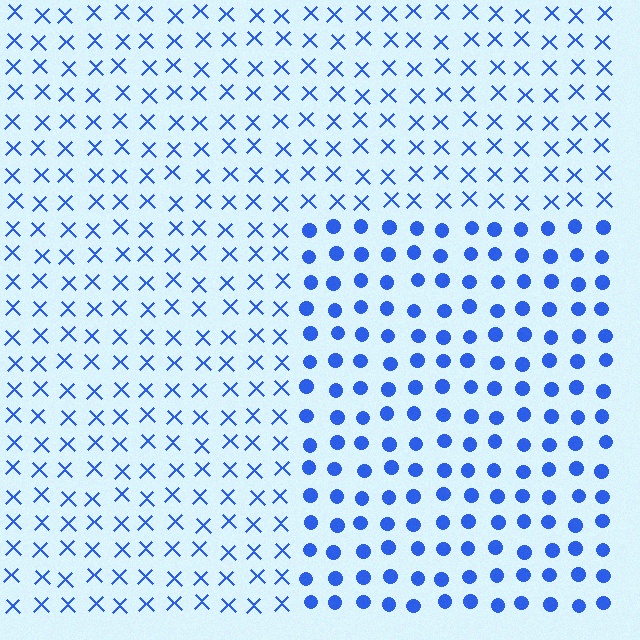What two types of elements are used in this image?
The image uses circles inside the rectangle region and X marks outside it.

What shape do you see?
I see a rectangle.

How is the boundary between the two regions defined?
The boundary is defined by a change in element shape: circles inside vs. X marks outside. All elements share the same color and spacing.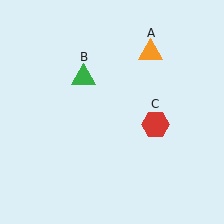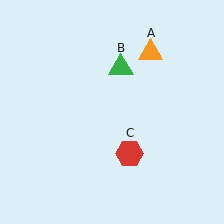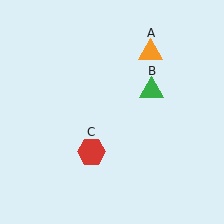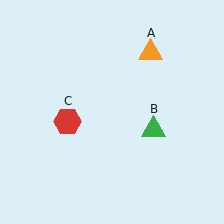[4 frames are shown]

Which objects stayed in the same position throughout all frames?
Orange triangle (object A) remained stationary.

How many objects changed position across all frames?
2 objects changed position: green triangle (object B), red hexagon (object C).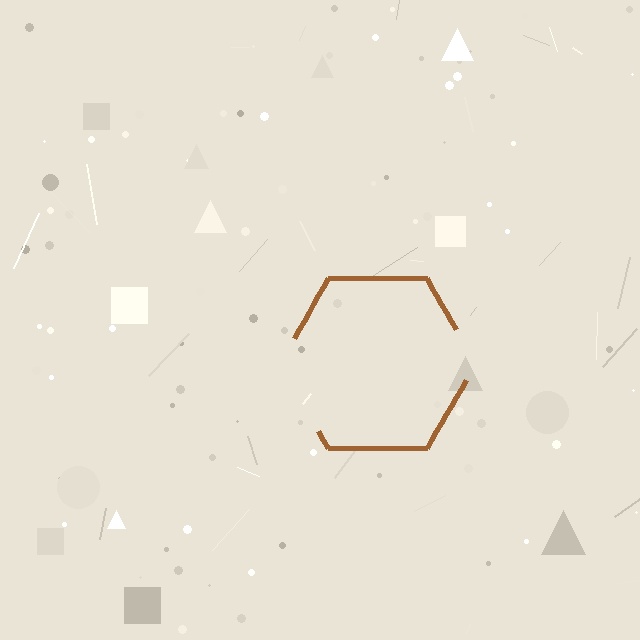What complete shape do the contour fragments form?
The contour fragments form a hexagon.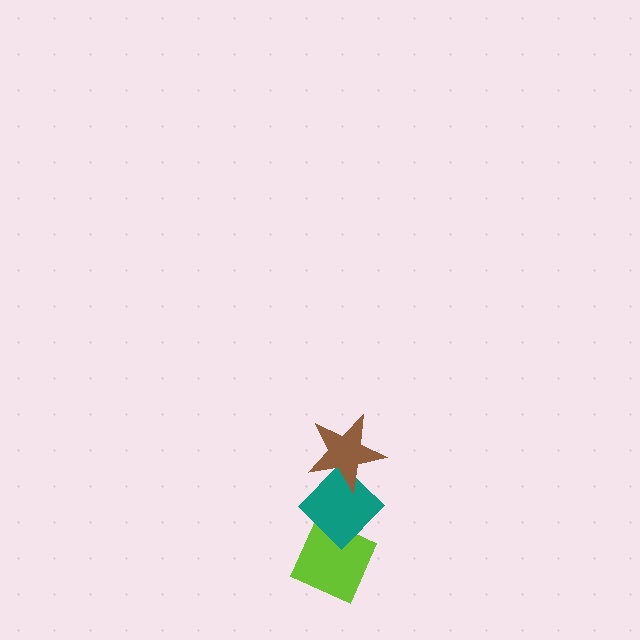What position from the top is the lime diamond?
The lime diamond is 3rd from the top.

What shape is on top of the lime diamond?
The teal diamond is on top of the lime diamond.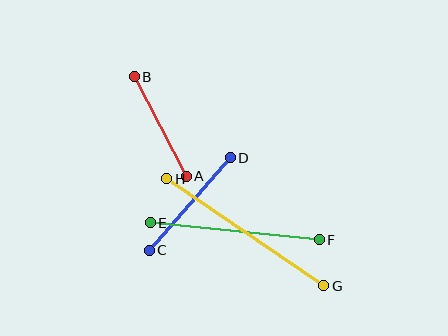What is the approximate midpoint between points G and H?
The midpoint is at approximately (245, 232) pixels.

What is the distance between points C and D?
The distance is approximately 123 pixels.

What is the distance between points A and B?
The distance is approximately 112 pixels.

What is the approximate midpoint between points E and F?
The midpoint is at approximately (235, 231) pixels.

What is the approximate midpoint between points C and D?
The midpoint is at approximately (190, 204) pixels.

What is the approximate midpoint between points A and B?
The midpoint is at approximately (160, 126) pixels.